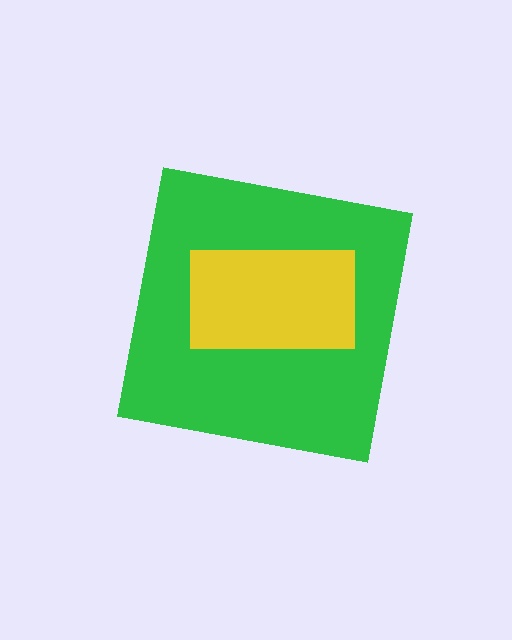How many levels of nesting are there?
2.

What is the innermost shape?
The yellow rectangle.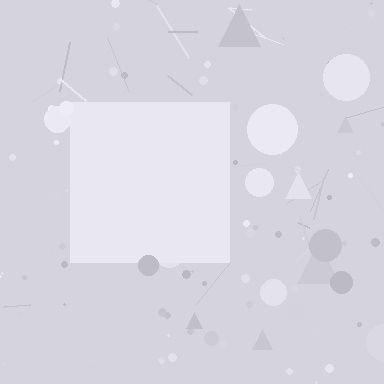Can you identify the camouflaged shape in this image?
The camouflaged shape is a square.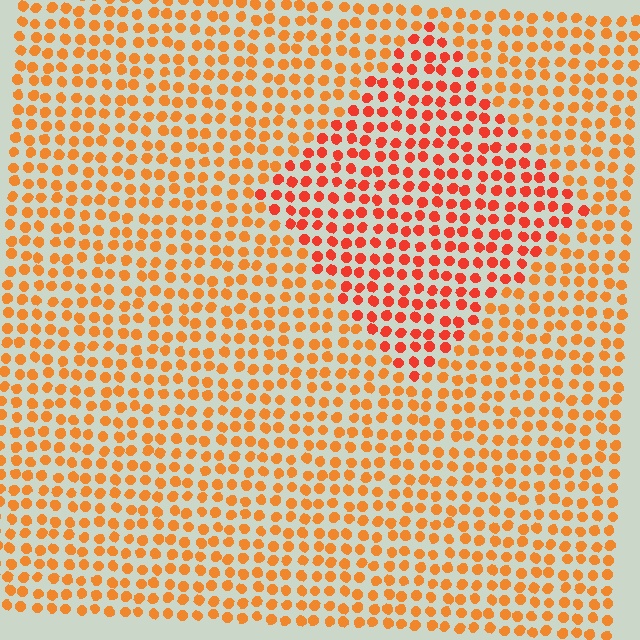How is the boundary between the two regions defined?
The boundary is defined purely by a slight shift in hue (about 24 degrees). Spacing, size, and orientation are identical on both sides.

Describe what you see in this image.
The image is filled with small orange elements in a uniform arrangement. A diamond-shaped region is visible where the elements are tinted to a slightly different hue, forming a subtle color boundary.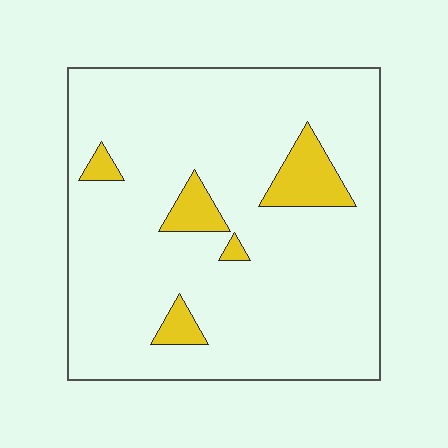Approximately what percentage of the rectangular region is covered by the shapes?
Approximately 10%.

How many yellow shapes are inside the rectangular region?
5.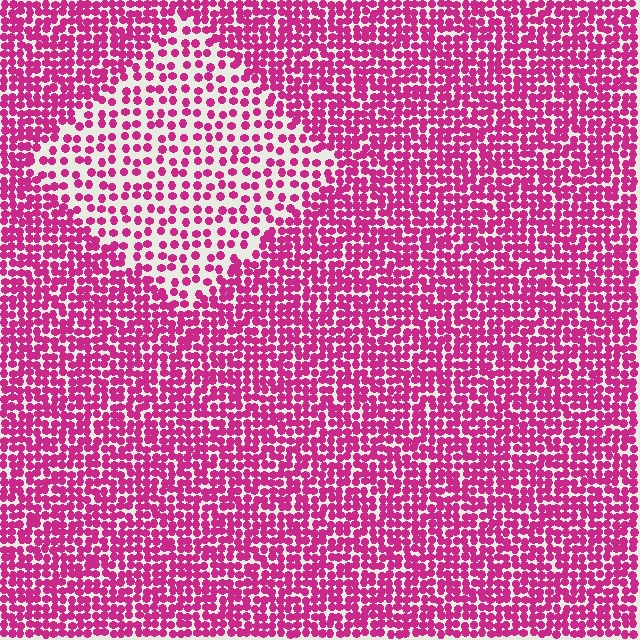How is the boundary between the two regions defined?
The boundary is defined by a change in element density (approximately 2.0x ratio). All elements are the same color, size, and shape.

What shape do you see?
I see a diamond.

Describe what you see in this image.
The image contains small magenta elements arranged at two different densities. A diamond-shaped region is visible where the elements are less densely packed than the surrounding area.